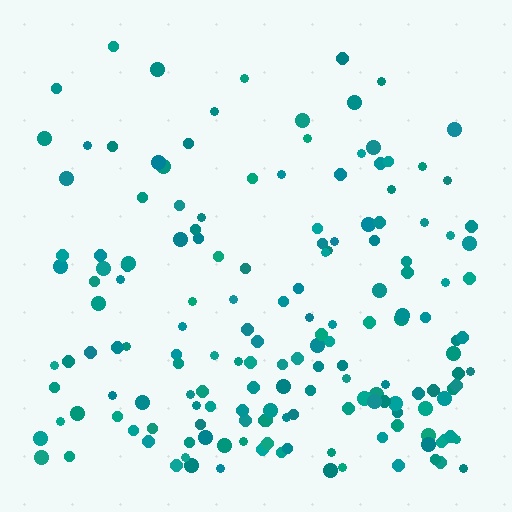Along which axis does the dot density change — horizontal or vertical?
Vertical.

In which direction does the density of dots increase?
From top to bottom, with the bottom side densest.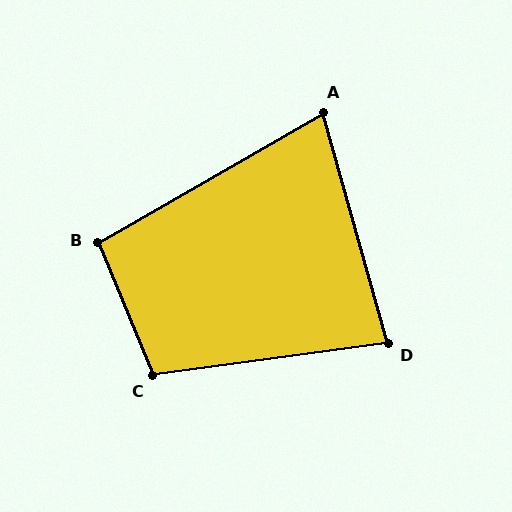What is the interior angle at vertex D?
Approximately 82 degrees (acute).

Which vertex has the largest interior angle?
C, at approximately 104 degrees.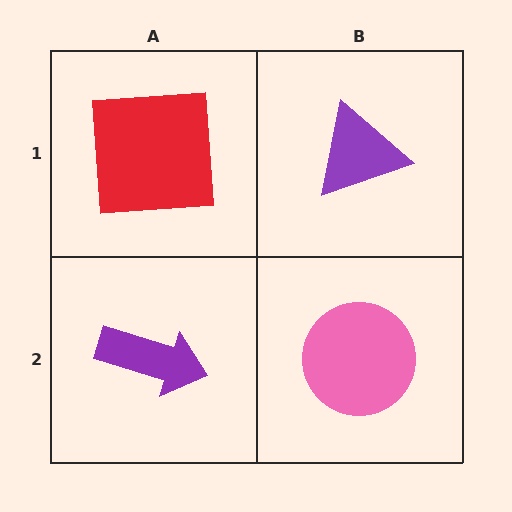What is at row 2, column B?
A pink circle.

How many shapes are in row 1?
2 shapes.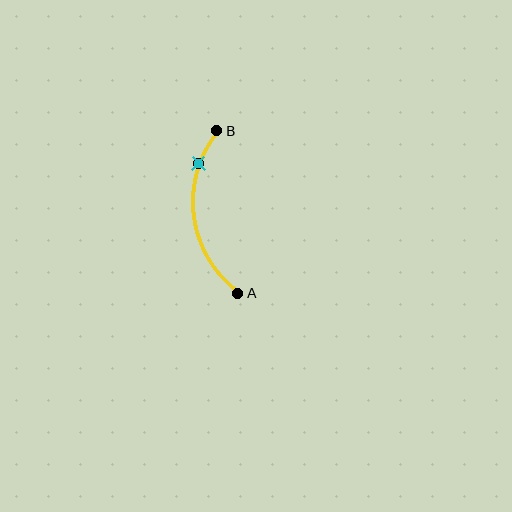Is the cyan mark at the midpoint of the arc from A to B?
No. The cyan mark lies on the arc but is closer to endpoint B. The arc midpoint would be at the point on the curve equidistant along the arc from both A and B.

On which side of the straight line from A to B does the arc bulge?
The arc bulges to the left of the straight line connecting A and B.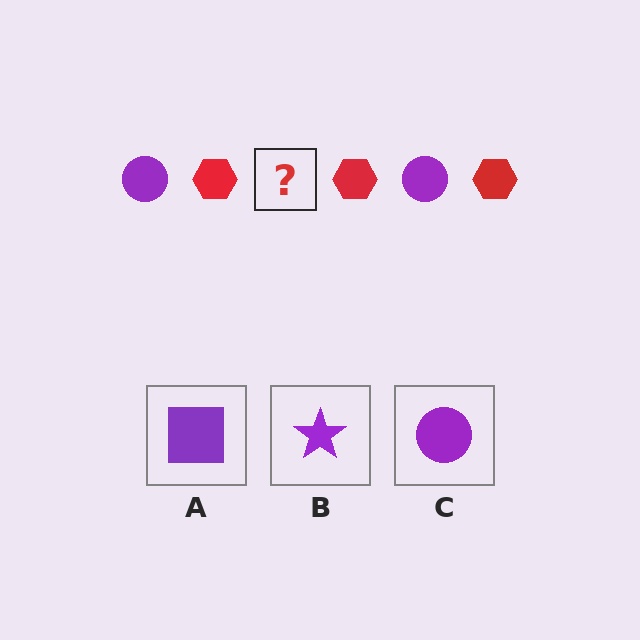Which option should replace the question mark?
Option C.